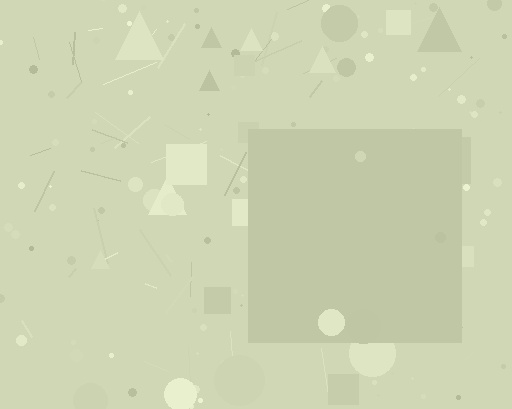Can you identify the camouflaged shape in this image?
The camouflaged shape is a square.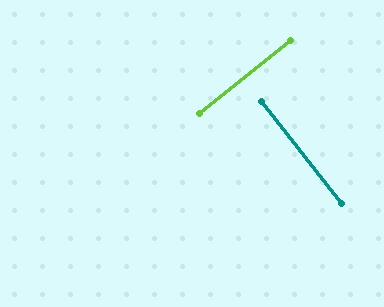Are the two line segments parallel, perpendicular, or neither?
Perpendicular — they meet at approximately 90°.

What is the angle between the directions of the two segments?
Approximately 90 degrees.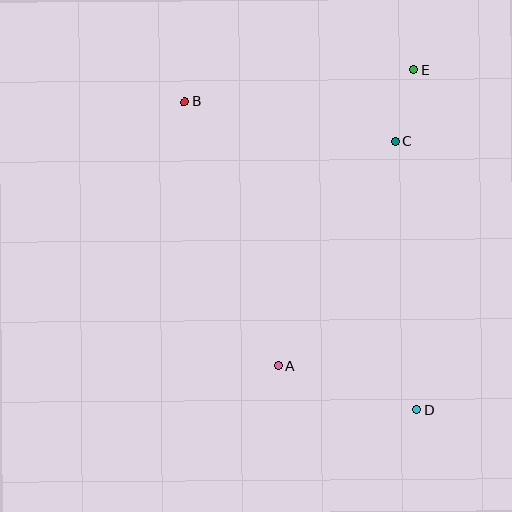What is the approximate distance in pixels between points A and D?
The distance between A and D is approximately 145 pixels.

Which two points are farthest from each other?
Points B and D are farthest from each other.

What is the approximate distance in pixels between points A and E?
The distance between A and E is approximately 326 pixels.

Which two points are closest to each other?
Points C and E are closest to each other.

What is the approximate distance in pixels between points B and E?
The distance between B and E is approximately 231 pixels.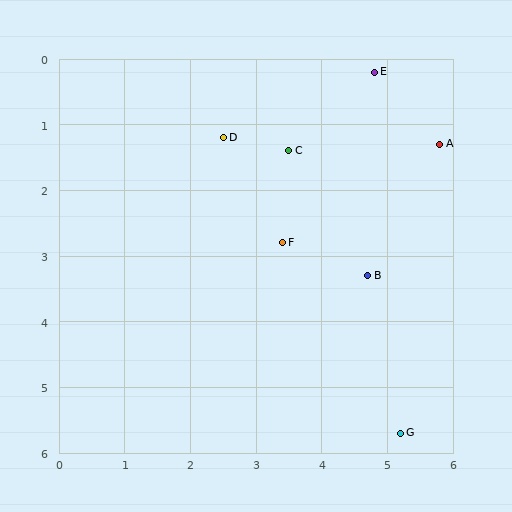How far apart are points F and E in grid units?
Points F and E are about 3.0 grid units apart.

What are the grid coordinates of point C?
Point C is at approximately (3.5, 1.4).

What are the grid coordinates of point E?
Point E is at approximately (4.8, 0.2).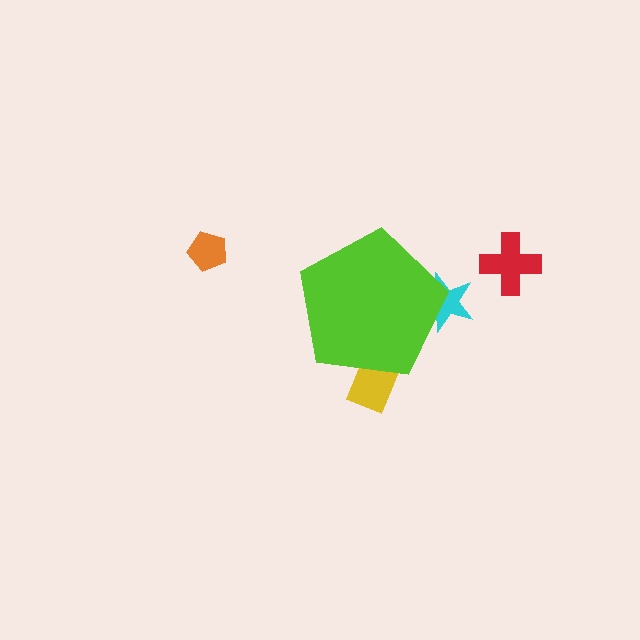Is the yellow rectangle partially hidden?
Yes, the yellow rectangle is partially hidden behind the lime pentagon.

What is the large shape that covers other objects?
A lime pentagon.